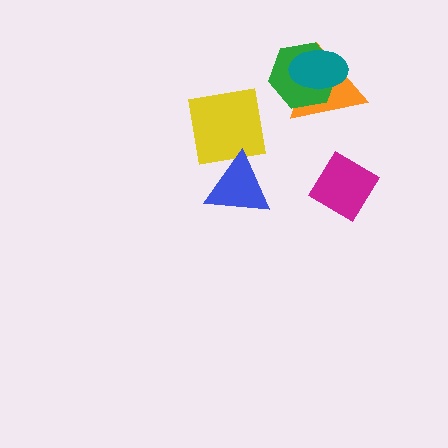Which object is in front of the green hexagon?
The teal ellipse is in front of the green hexagon.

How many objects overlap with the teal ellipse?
2 objects overlap with the teal ellipse.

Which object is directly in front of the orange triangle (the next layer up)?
The green hexagon is directly in front of the orange triangle.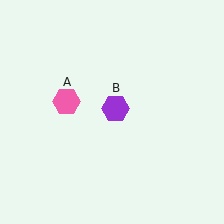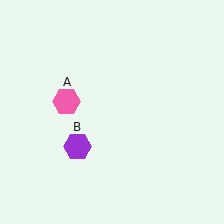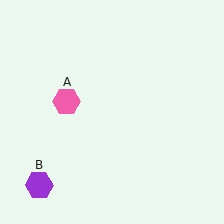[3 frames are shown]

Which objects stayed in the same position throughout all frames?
Pink hexagon (object A) remained stationary.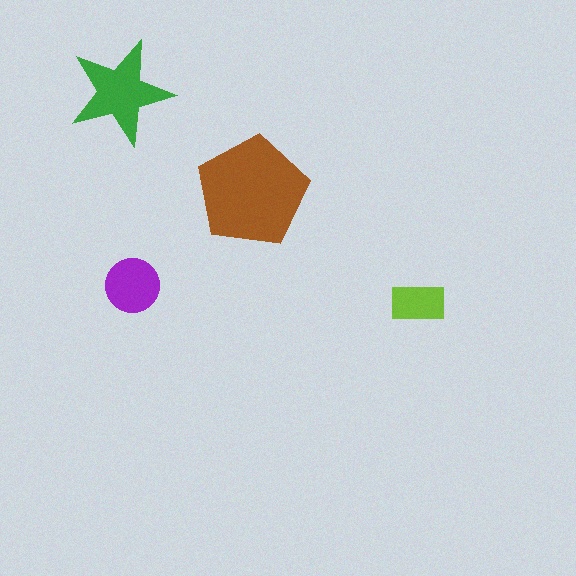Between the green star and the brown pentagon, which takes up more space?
The brown pentagon.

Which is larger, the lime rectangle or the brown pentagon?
The brown pentagon.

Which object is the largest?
The brown pentagon.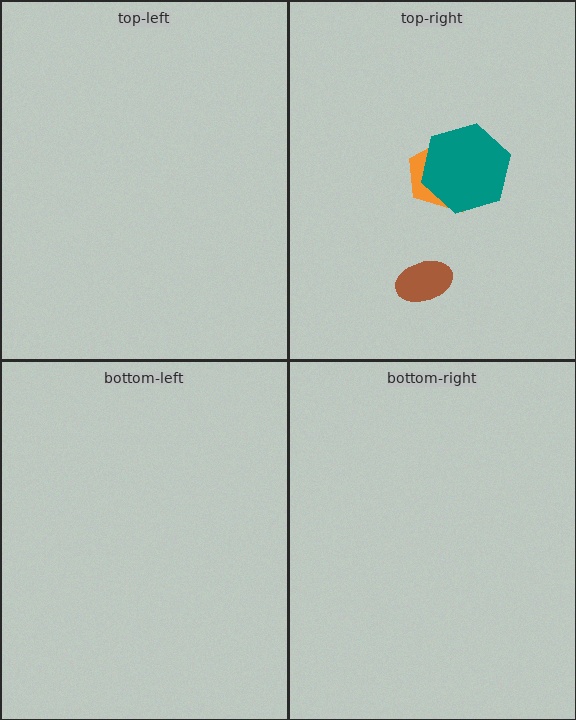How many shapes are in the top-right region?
3.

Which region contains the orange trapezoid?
The top-right region.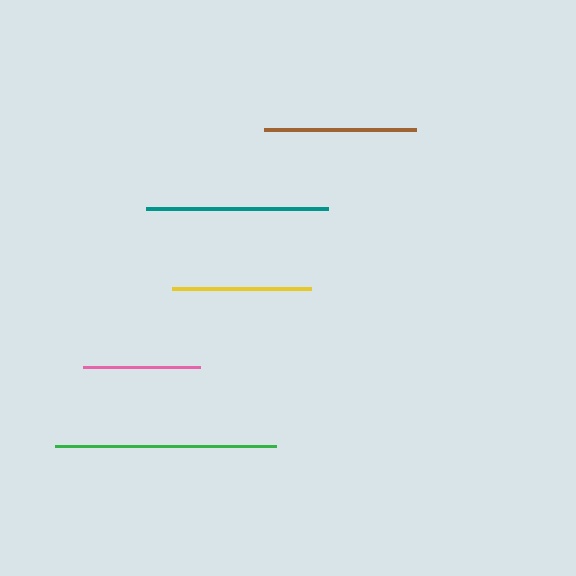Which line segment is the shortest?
The pink line is the shortest at approximately 117 pixels.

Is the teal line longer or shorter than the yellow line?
The teal line is longer than the yellow line.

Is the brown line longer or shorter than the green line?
The green line is longer than the brown line.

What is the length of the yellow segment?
The yellow segment is approximately 139 pixels long.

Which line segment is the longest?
The green line is the longest at approximately 221 pixels.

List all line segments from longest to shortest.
From longest to shortest: green, teal, brown, yellow, pink.